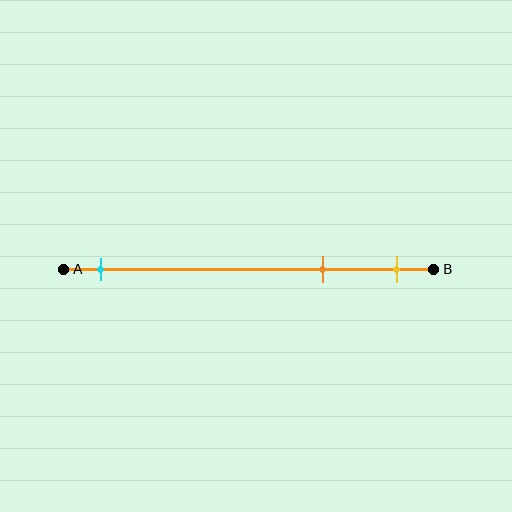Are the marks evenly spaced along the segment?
No, the marks are not evenly spaced.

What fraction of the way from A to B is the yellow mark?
The yellow mark is approximately 90% (0.9) of the way from A to B.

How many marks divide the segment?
There are 3 marks dividing the segment.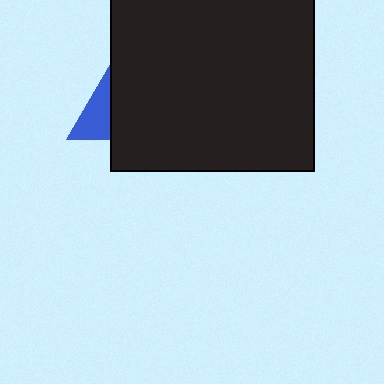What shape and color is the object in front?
The object in front is a black square.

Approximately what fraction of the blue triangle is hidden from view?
Roughly 65% of the blue triangle is hidden behind the black square.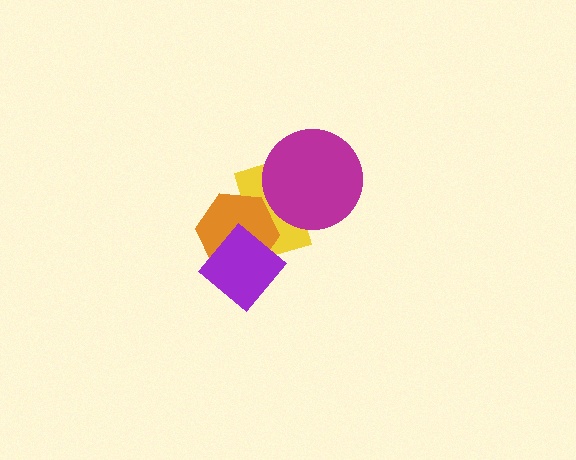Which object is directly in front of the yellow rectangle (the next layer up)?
The orange hexagon is directly in front of the yellow rectangle.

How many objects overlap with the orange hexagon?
2 objects overlap with the orange hexagon.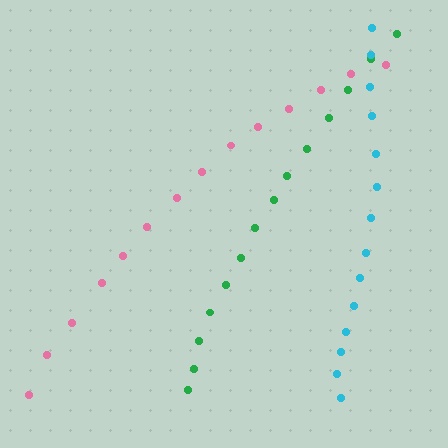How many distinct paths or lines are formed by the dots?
There are 3 distinct paths.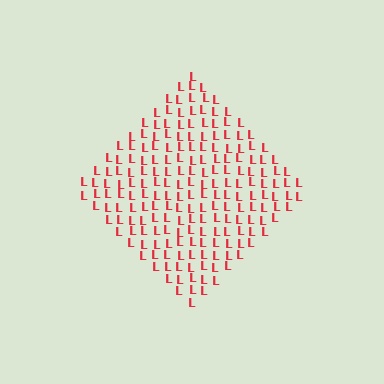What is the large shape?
The large shape is a diamond.